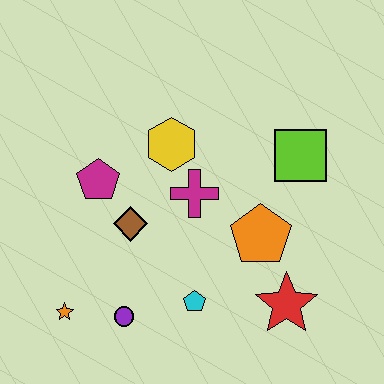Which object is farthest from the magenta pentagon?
The red star is farthest from the magenta pentagon.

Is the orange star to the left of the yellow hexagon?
Yes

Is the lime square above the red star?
Yes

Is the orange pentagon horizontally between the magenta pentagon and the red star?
Yes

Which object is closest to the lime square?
The orange pentagon is closest to the lime square.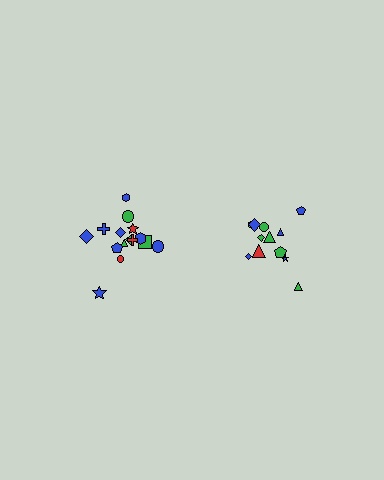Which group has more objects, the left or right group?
The left group.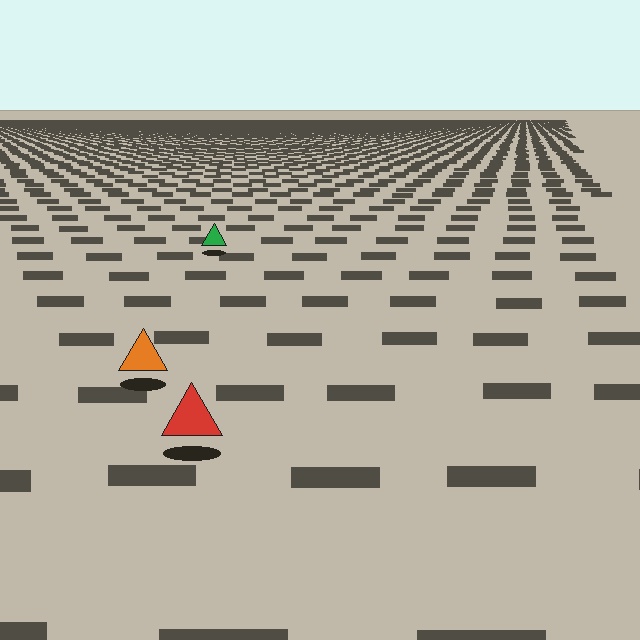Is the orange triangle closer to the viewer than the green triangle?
Yes. The orange triangle is closer — you can tell from the texture gradient: the ground texture is coarser near it.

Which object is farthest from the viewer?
The green triangle is farthest from the viewer. It appears smaller and the ground texture around it is denser.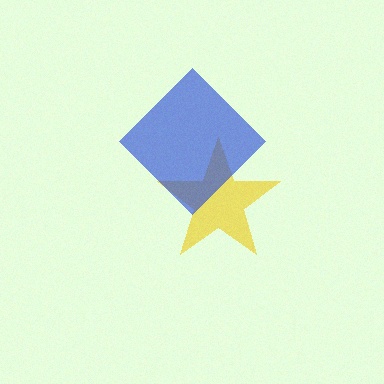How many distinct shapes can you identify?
There are 2 distinct shapes: a yellow star, a blue diamond.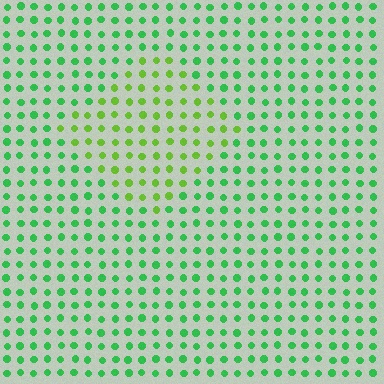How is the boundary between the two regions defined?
The boundary is defined purely by a slight shift in hue (about 35 degrees). Spacing, size, and orientation are identical on both sides.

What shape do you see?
I see a diamond.